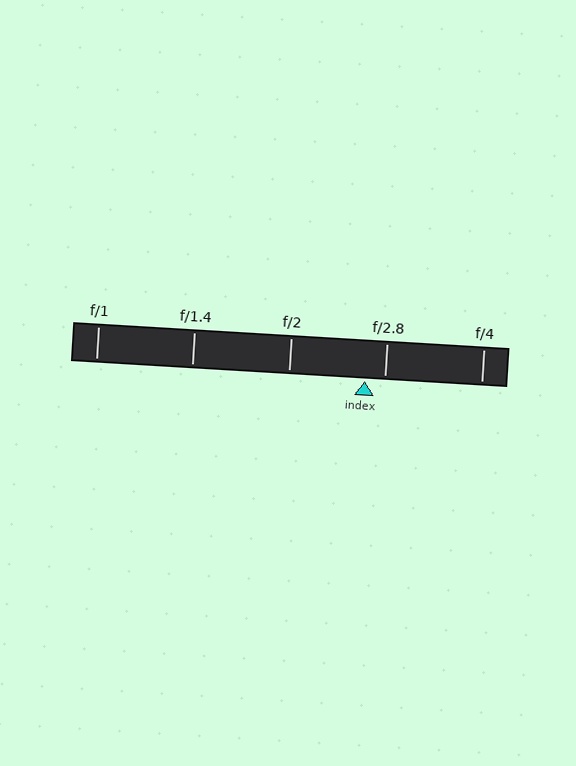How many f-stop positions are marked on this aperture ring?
There are 5 f-stop positions marked.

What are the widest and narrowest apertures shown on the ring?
The widest aperture shown is f/1 and the narrowest is f/4.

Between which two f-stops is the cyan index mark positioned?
The index mark is between f/2 and f/2.8.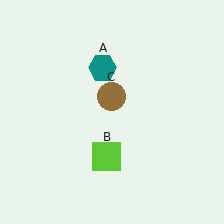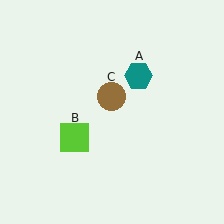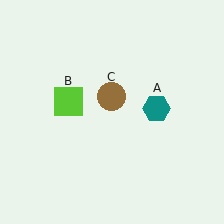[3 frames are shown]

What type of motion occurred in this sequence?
The teal hexagon (object A), lime square (object B) rotated clockwise around the center of the scene.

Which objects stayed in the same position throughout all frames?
Brown circle (object C) remained stationary.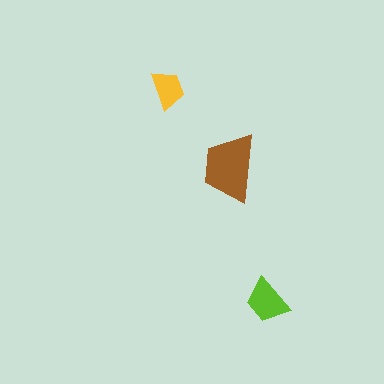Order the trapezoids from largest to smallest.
the brown one, the lime one, the yellow one.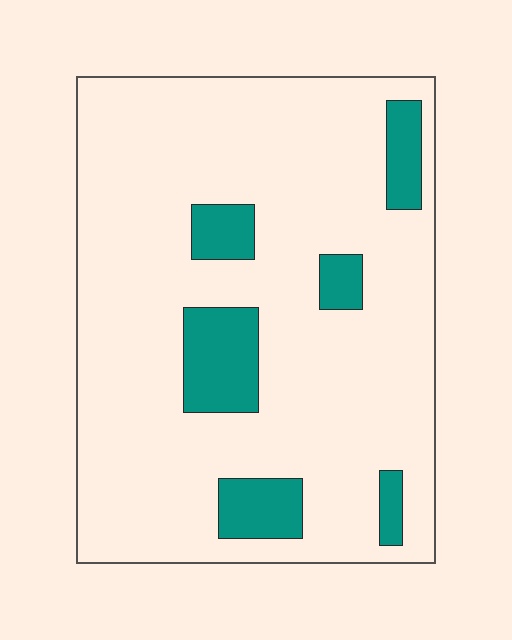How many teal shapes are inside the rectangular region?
6.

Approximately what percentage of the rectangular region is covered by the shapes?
Approximately 15%.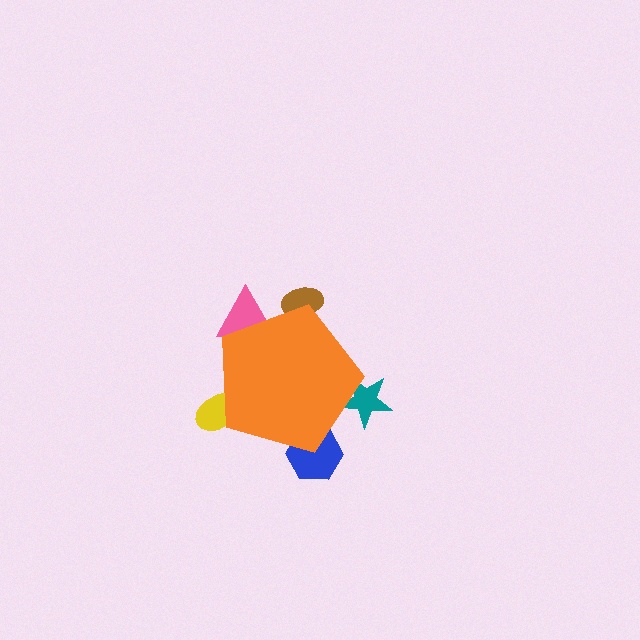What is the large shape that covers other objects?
An orange pentagon.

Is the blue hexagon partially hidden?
Yes, the blue hexagon is partially hidden behind the orange pentagon.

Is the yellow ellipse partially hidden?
Yes, the yellow ellipse is partially hidden behind the orange pentagon.